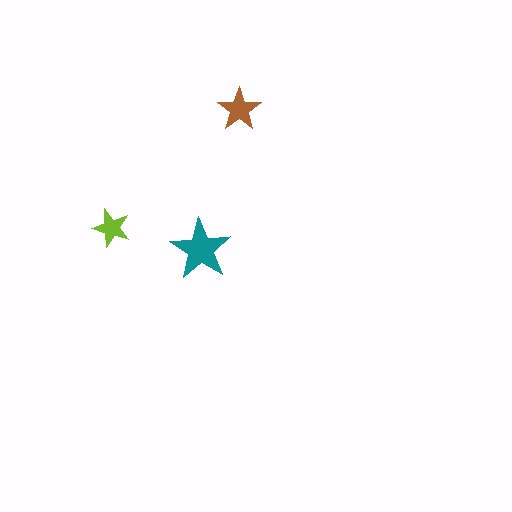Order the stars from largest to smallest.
the teal one, the brown one, the lime one.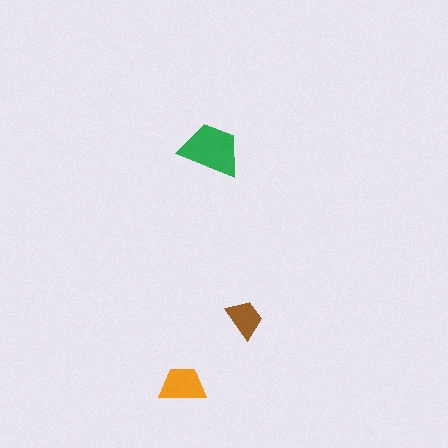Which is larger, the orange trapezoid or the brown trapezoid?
The orange one.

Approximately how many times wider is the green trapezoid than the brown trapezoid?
About 1.5 times wider.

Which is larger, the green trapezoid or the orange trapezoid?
The green one.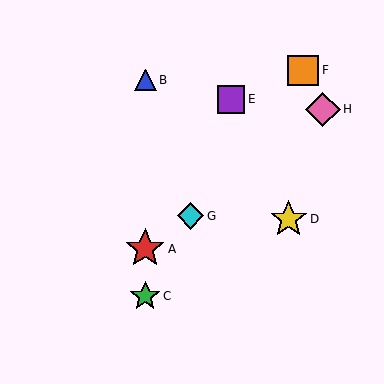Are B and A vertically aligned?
Yes, both are at x≈145.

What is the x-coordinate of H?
Object H is at x≈323.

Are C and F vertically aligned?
No, C is at x≈145 and F is at x≈303.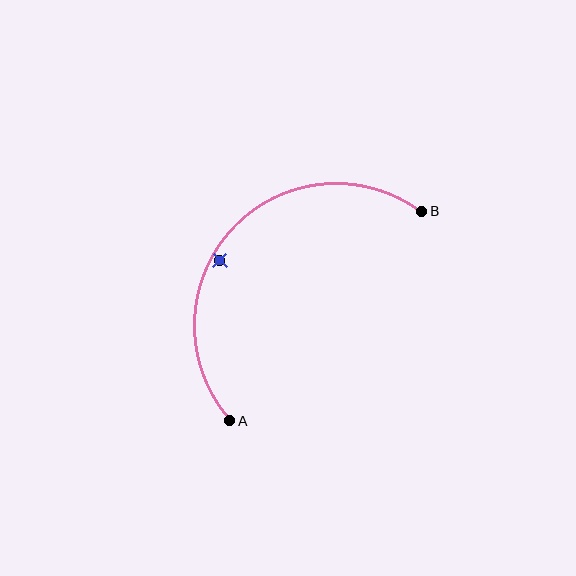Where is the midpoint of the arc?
The arc midpoint is the point on the curve farthest from the straight line joining A and B. It sits above and to the left of that line.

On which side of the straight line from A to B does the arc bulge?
The arc bulges above and to the left of the straight line connecting A and B.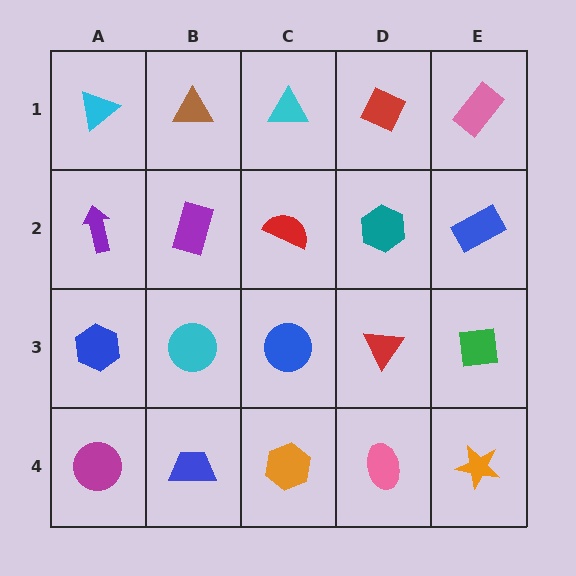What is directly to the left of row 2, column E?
A teal hexagon.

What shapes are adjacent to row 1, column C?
A red semicircle (row 2, column C), a brown triangle (row 1, column B), a red diamond (row 1, column D).